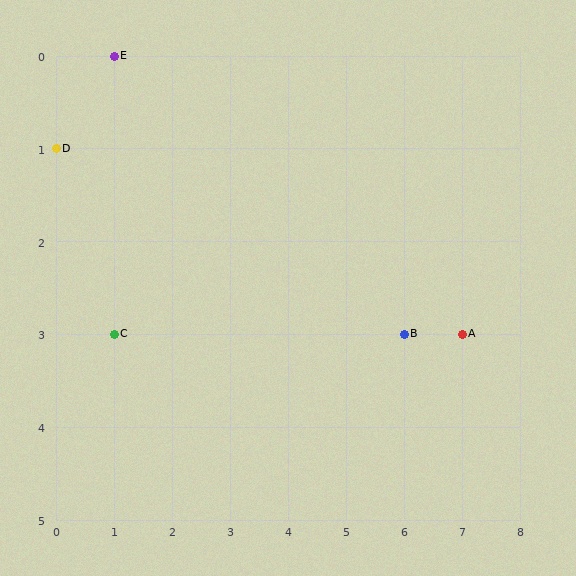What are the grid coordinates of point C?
Point C is at grid coordinates (1, 3).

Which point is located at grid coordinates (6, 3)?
Point B is at (6, 3).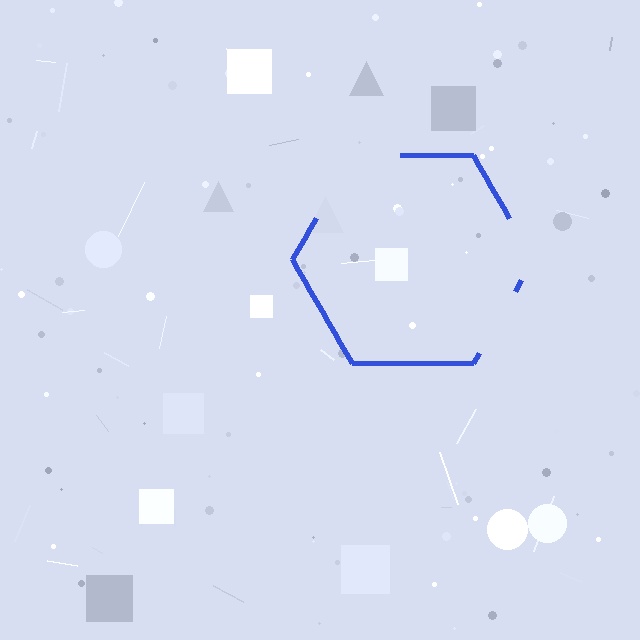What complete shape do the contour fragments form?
The contour fragments form a hexagon.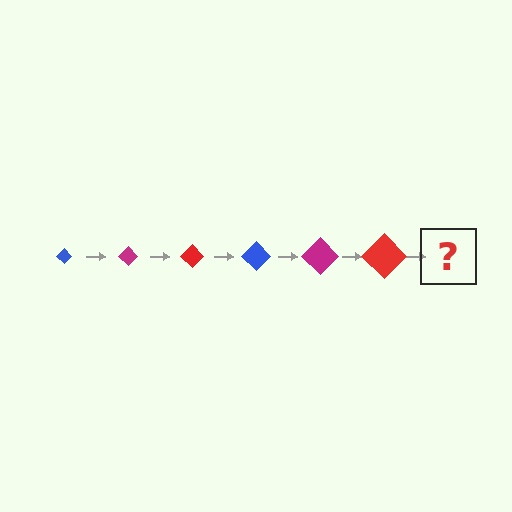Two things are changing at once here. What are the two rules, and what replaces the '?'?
The two rules are that the diamond grows larger each step and the color cycles through blue, magenta, and red. The '?' should be a blue diamond, larger than the previous one.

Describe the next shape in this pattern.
It should be a blue diamond, larger than the previous one.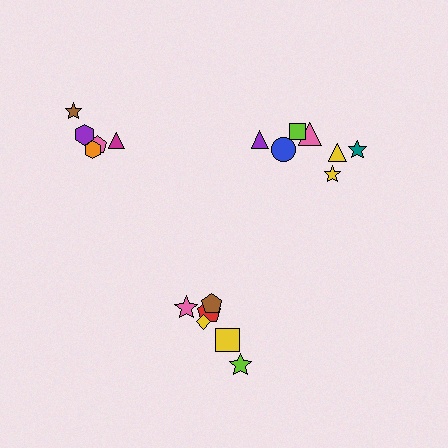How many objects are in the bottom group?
There are 6 objects.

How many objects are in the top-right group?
There are 7 objects.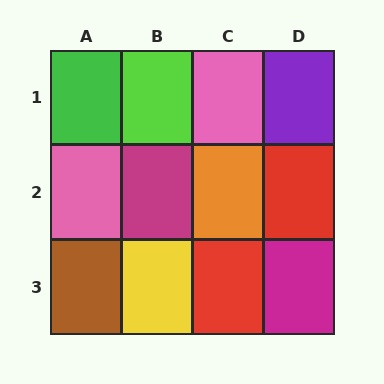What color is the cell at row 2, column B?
Magenta.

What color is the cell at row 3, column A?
Brown.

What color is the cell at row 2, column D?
Red.